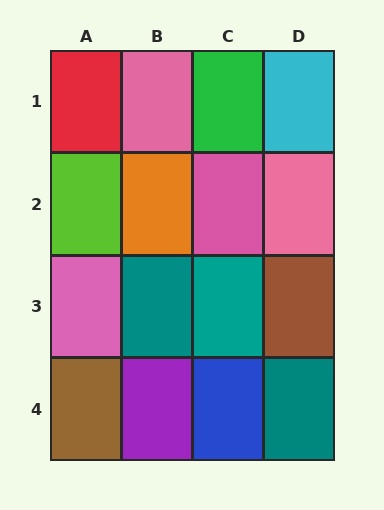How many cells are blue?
1 cell is blue.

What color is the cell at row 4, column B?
Purple.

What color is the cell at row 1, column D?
Cyan.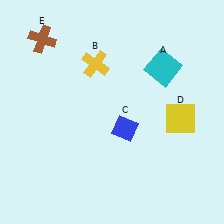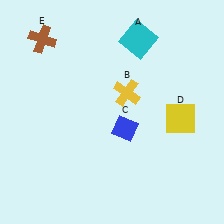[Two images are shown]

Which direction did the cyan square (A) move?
The cyan square (A) moved up.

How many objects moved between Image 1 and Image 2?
2 objects moved between the two images.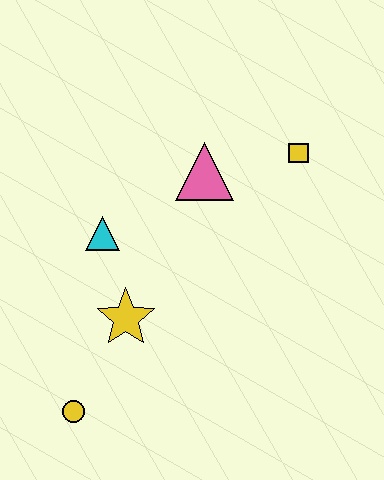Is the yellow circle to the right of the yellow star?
No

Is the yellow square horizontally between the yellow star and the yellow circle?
No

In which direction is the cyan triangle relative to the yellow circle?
The cyan triangle is above the yellow circle.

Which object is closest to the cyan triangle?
The yellow star is closest to the cyan triangle.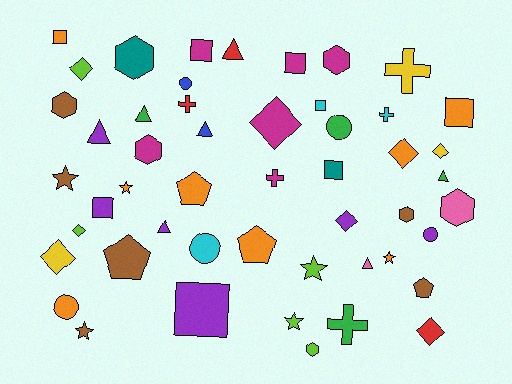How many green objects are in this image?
There are 4 green objects.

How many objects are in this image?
There are 50 objects.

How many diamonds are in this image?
There are 8 diamonds.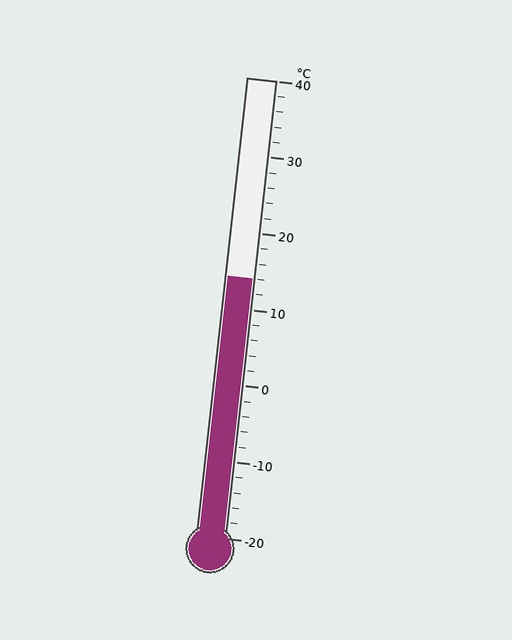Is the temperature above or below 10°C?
The temperature is above 10°C.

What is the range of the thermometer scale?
The thermometer scale ranges from -20°C to 40°C.